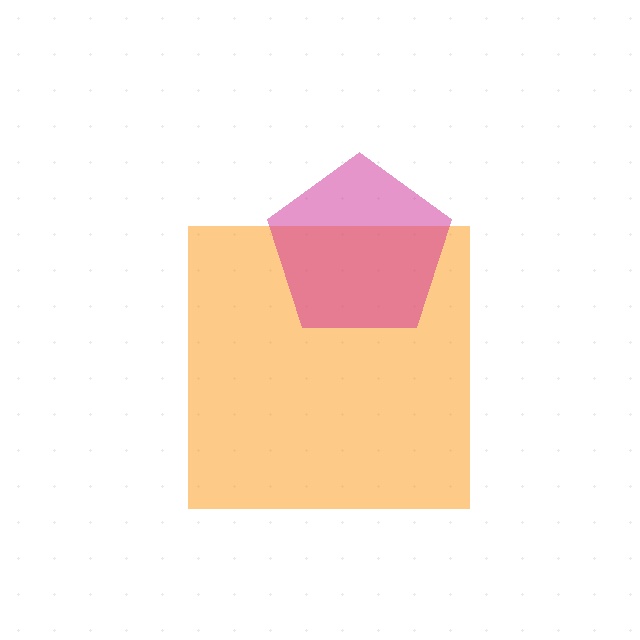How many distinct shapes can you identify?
There are 2 distinct shapes: an orange square, a magenta pentagon.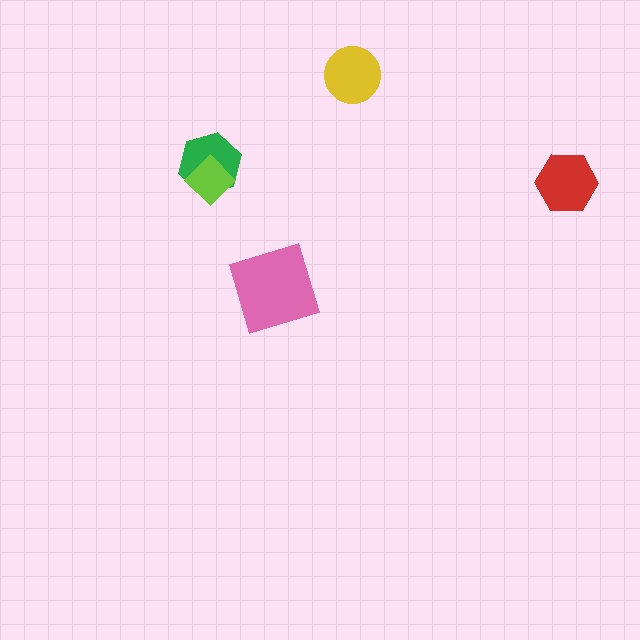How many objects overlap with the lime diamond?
1 object overlaps with the lime diamond.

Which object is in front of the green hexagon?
The lime diamond is in front of the green hexagon.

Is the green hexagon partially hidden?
Yes, it is partially covered by another shape.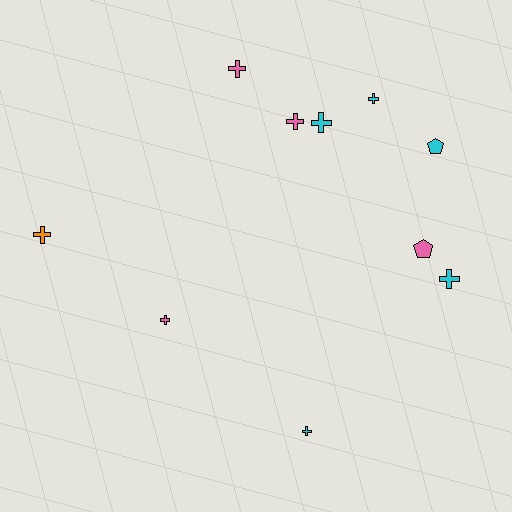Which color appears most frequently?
Cyan, with 5 objects.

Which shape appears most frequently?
Cross, with 8 objects.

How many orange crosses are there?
There is 1 orange cross.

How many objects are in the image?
There are 10 objects.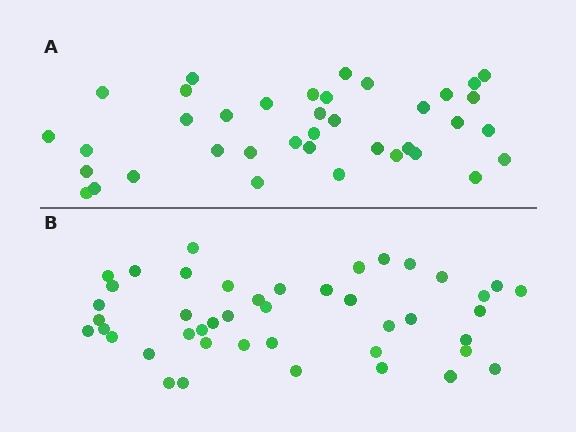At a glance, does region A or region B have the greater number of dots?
Region B (the bottom region) has more dots.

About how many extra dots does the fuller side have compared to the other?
Region B has about 6 more dots than region A.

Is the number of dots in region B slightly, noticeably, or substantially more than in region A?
Region B has only slightly more — the two regions are fairly close. The ratio is roughly 1.2 to 1.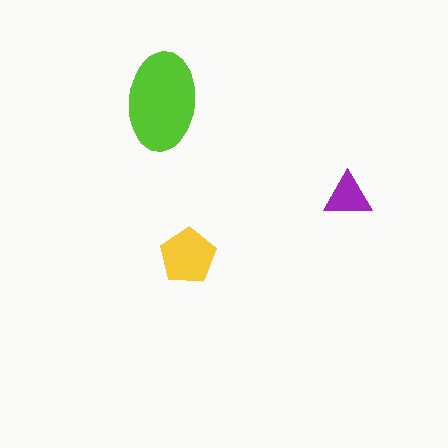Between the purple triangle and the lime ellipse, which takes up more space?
The lime ellipse.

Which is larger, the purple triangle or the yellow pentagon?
The yellow pentagon.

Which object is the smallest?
The purple triangle.